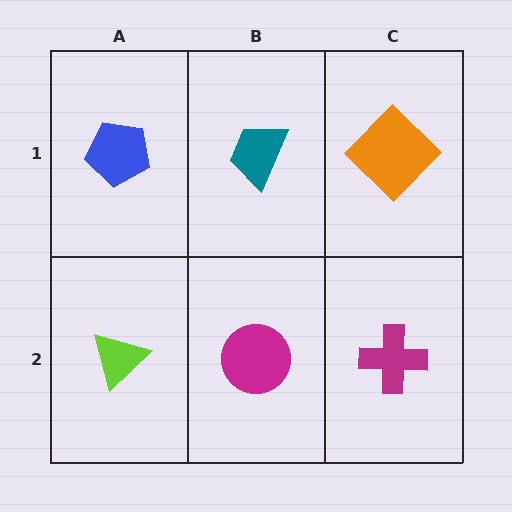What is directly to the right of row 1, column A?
A teal trapezoid.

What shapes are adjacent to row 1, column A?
A lime triangle (row 2, column A), a teal trapezoid (row 1, column B).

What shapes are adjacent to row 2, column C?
An orange diamond (row 1, column C), a magenta circle (row 2, column B).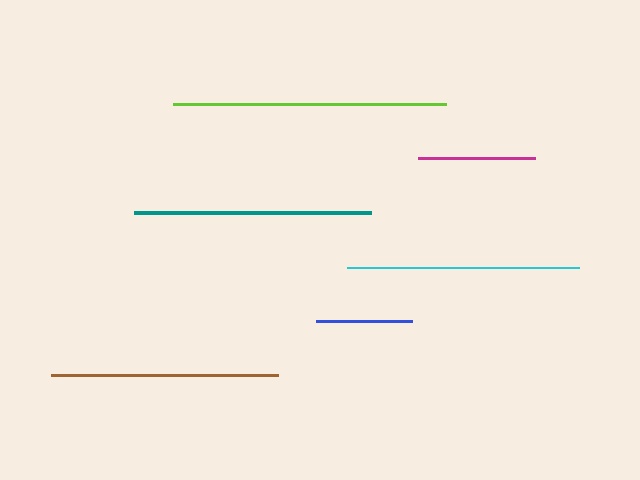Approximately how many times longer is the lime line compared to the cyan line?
The lime line is approximately 1.2 times the length of the cyan line.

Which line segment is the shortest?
The blue line is the shortest at approximately 97 pixels.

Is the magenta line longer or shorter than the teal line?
The teal line is longer than the magenta line.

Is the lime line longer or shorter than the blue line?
The lime line is longer than the blue line.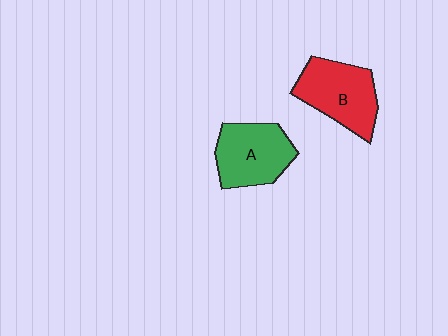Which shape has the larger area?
Shape B (red).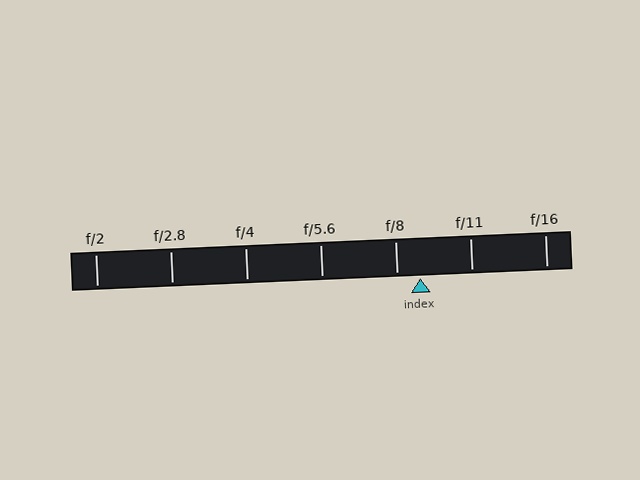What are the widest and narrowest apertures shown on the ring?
The widest aperture shown is f/2 and the narrowest is f/16.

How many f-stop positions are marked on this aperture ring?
There are 7 f-stop positions marked.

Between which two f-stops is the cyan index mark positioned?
The index mark is between f/8 and f/11.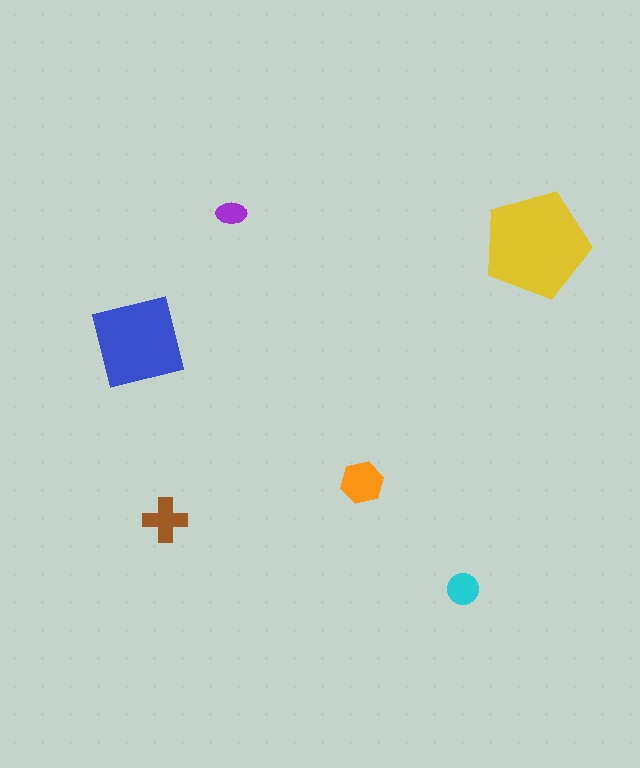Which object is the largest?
The yellow pentagon.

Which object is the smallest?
The purple ellipse.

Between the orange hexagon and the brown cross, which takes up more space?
The orange hexagon.